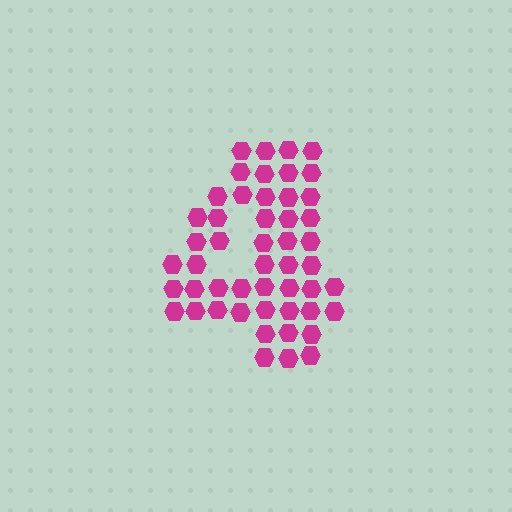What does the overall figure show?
The overall figure shows the digit 4.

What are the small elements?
The small elements are hexagons.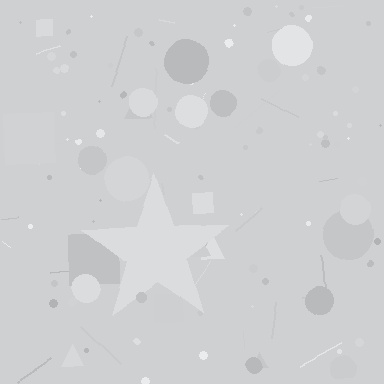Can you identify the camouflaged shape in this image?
The camouflaged shape is a star.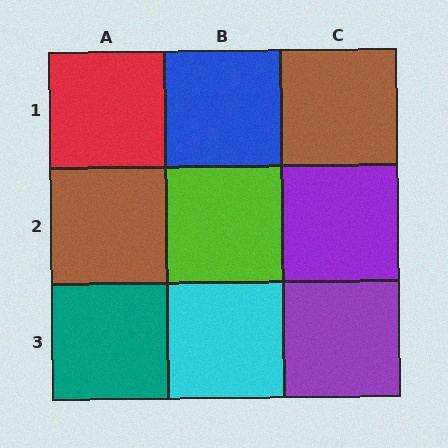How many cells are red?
1 cell is red.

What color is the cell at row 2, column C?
Purple.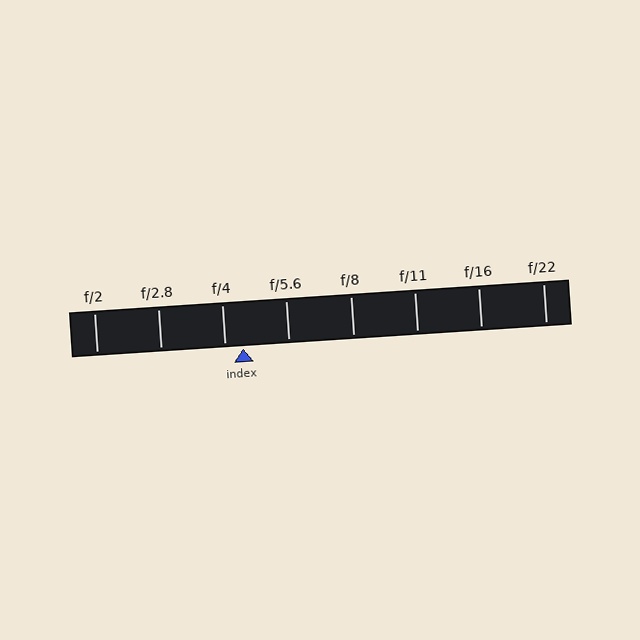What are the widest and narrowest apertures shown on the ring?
The widest aperture shown is f/2 and the narrowest is f/22.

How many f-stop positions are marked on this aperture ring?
There are 8 f-stop positions marked.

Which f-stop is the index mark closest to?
The index mark is closest to f/4.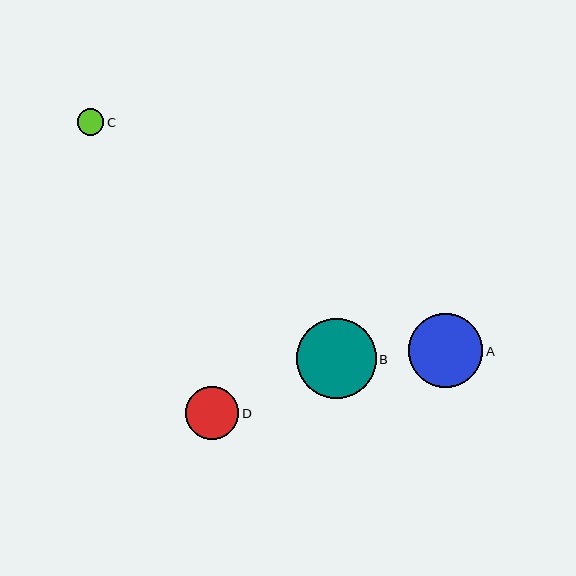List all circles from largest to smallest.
From largest to smallest: B, A, D, C.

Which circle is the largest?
Circle B is the largest with a size of approximately 80 pixels.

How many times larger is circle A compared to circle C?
Circle A is approximately 2.8 times the size of circle C.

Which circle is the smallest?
Circle C is the smallest with a size of approximately 27 pixels.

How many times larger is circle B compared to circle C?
Circle B is approximately 3.0 times the size of circle C.